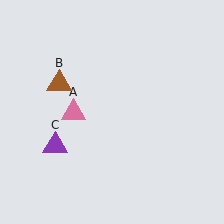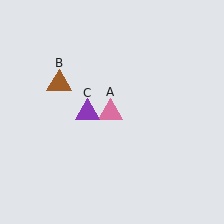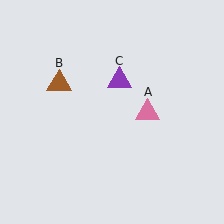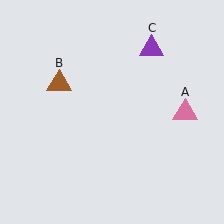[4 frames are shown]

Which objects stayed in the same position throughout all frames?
Brown triangle (object B) remained stationary.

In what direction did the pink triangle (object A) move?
The pink triangle (object A) moved right.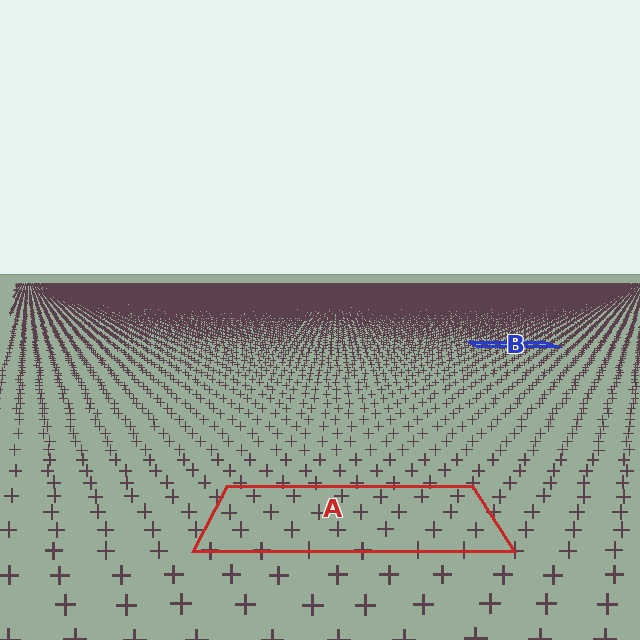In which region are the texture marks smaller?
The texture marks are smaller in region B, because it is farther away.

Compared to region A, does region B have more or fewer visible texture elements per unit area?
Region B has more texture elements per unit area — they are packed more densely because it is farther away.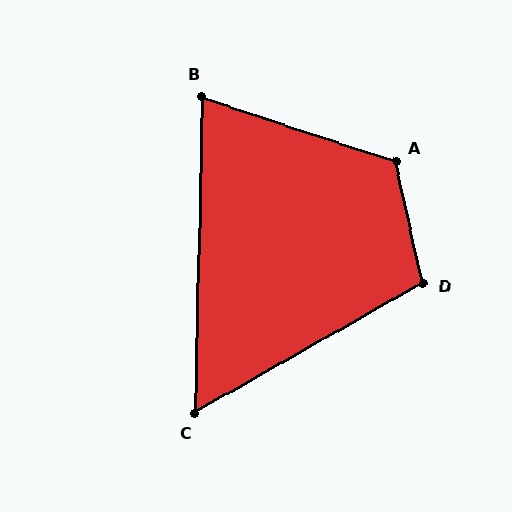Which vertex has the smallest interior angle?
C, at approximately 59 degrees.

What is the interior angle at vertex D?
Approximately 107 degrees (obtuse).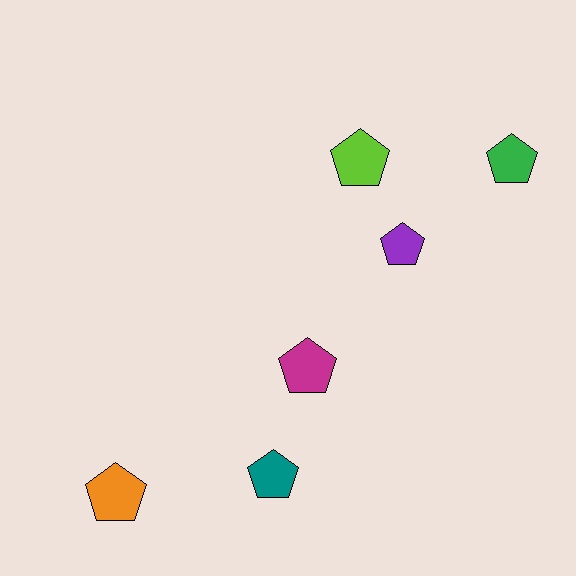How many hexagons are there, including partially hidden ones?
There are no hexagons.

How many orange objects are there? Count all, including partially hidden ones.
There is 1 orange object.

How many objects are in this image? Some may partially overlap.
There are 6 objects.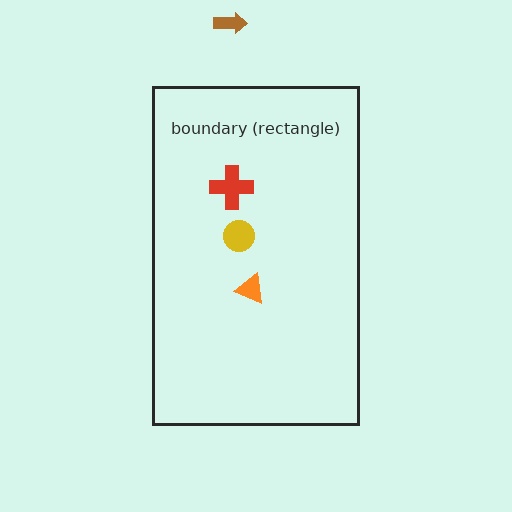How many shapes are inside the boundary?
3 inside, 1 outside.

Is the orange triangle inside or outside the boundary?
Inside.